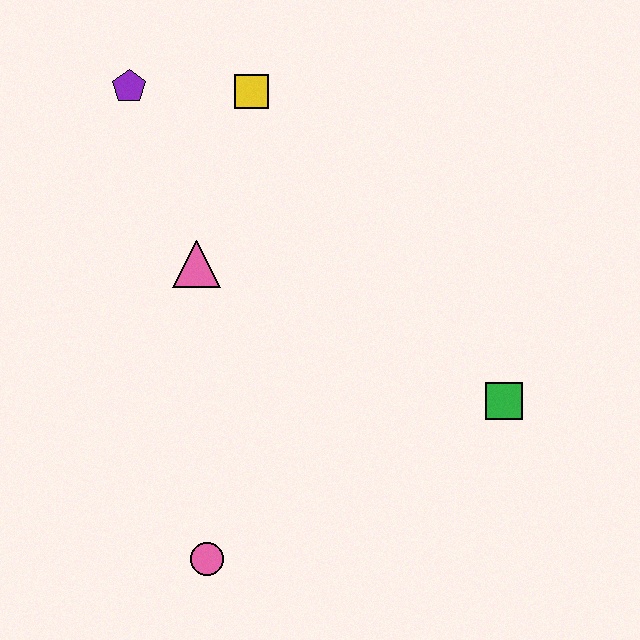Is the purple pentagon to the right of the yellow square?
No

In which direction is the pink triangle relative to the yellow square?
The pink triangle is below the yellow square.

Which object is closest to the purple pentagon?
The yellow square is closest to the purple pentagon.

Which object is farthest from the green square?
The purple pentagon is farthest from the green square.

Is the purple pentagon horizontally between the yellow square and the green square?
No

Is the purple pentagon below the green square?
No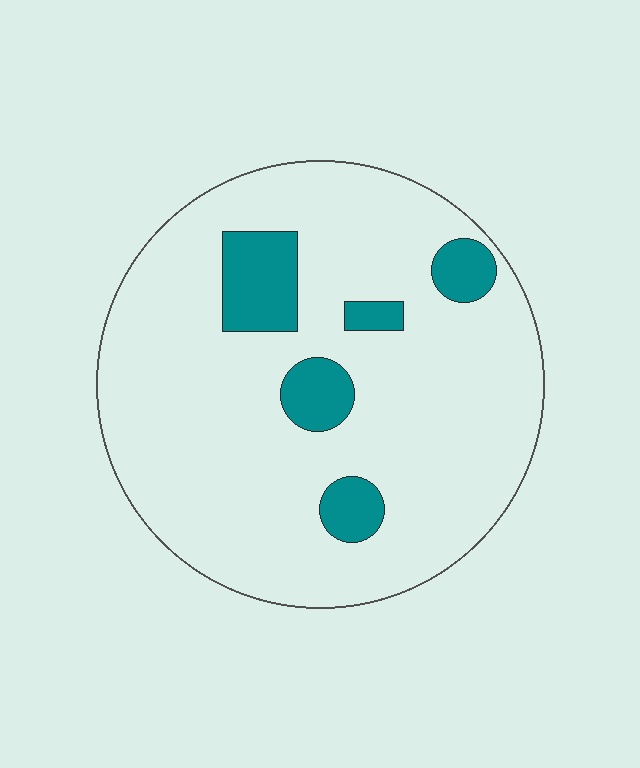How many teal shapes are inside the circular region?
5.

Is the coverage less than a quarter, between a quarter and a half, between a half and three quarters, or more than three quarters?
Less than a quarter.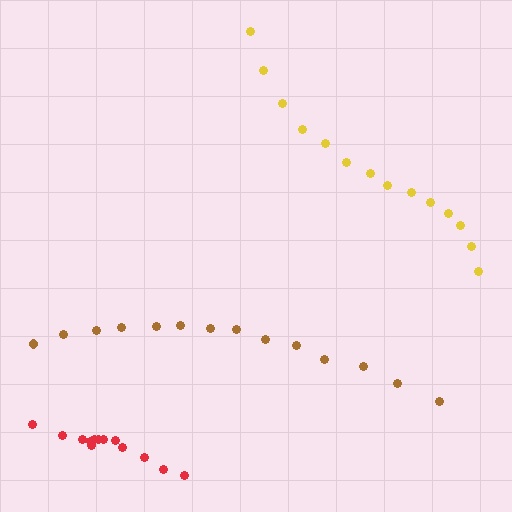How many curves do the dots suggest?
There are 3 distinct paths.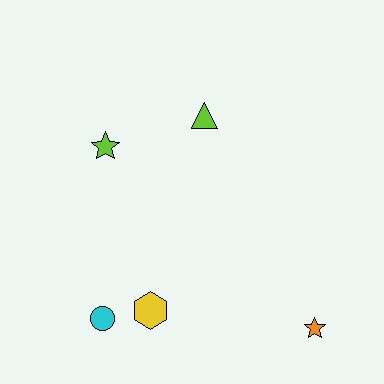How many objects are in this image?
There are 5 objects.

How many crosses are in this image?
There are no crosses.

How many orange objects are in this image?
There is 1 orange object.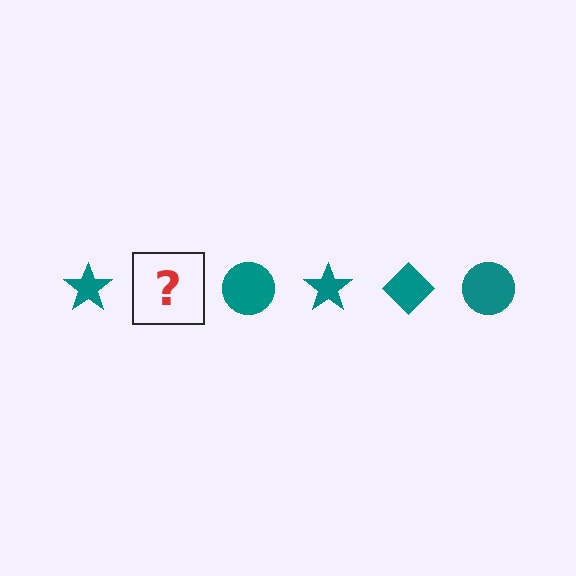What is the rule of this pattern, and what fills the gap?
The rule is that the pattern cycles through star, diamond, circle shapes in teal. The gap should be filled with a teal diamond.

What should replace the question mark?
The question mark should be replaced with a teal diamond.